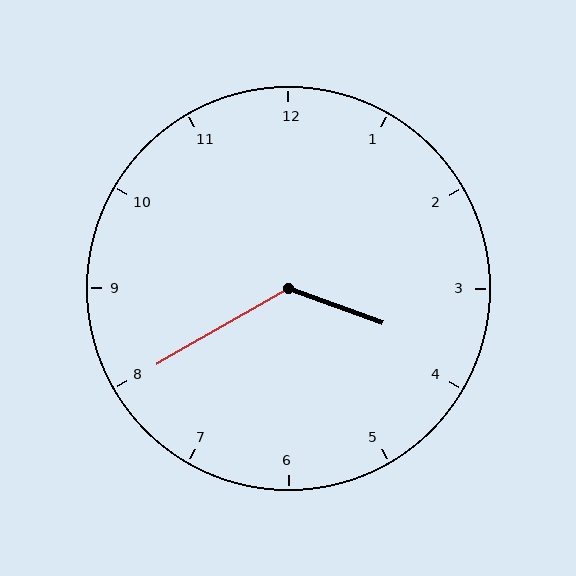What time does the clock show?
3:40.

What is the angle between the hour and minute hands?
Approximately 130 degrees.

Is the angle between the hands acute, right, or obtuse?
It is obtuse.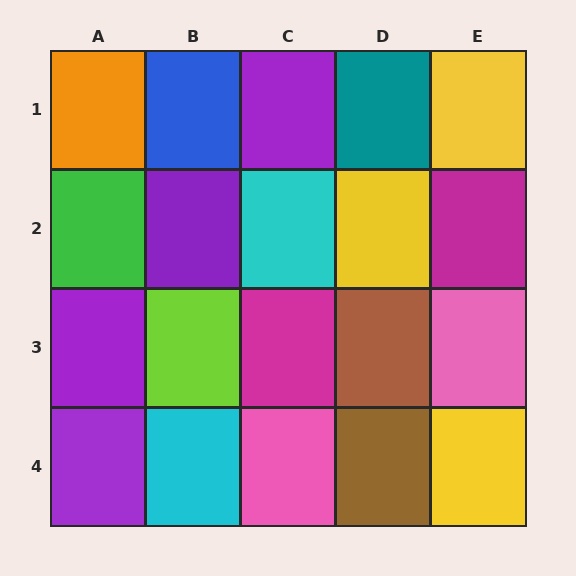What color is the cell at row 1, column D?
Teal.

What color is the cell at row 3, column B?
Lime.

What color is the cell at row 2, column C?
Cyan.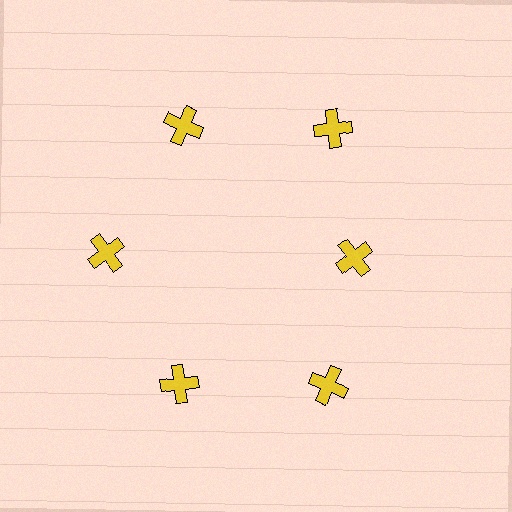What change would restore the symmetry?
The symmetry would be restored by moving it outward, back onto the ring so that all 6 crosses sit at equal angles and equal distance from the center.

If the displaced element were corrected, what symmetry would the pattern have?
It would have 6-fold rotational symmetry — the pattern would map onto itself every 60 degrees.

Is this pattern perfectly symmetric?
No. The 6 yellow crosses are arranged in a ring, but one element near the 3 o'clock position is pulled inward toward the center, breaking the 6-fold rotational symmetry.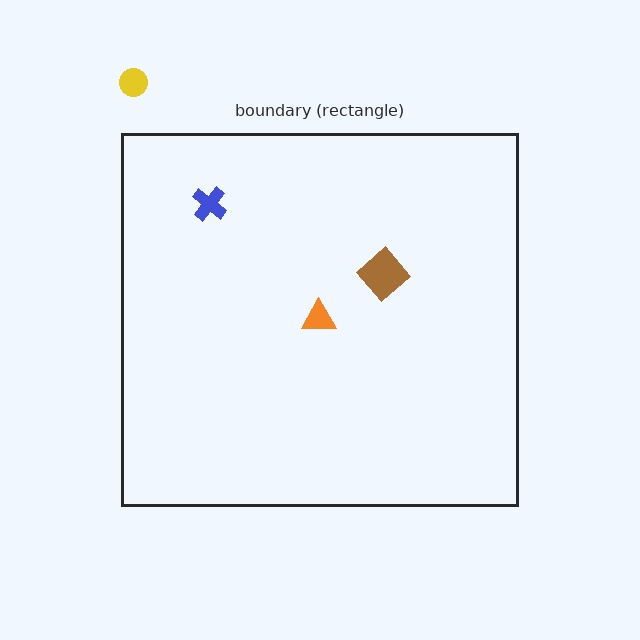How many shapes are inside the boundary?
3 inside, 1 outside.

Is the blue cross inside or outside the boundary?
Inside.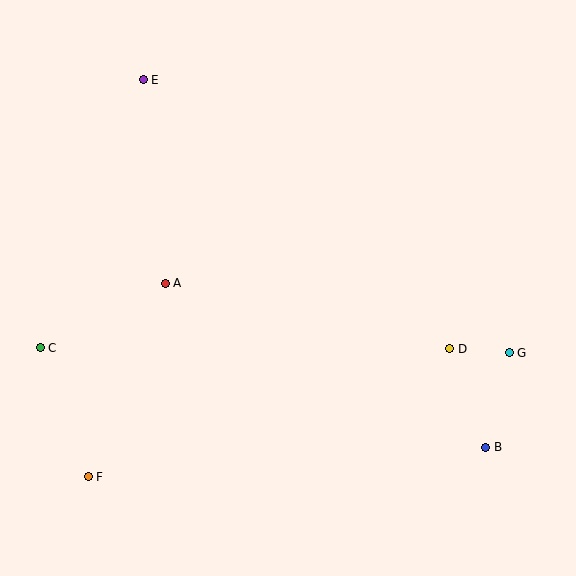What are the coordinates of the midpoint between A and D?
The midpoint between A and D is at (307, 316).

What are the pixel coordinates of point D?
Point D is at (450, 349).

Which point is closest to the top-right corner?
Point G is closest to the top-right corner.